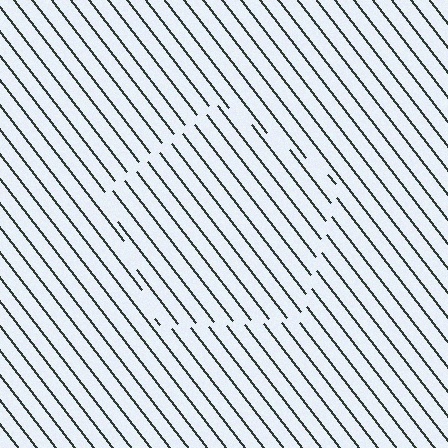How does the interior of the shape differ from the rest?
The interior of the shape contains the same grating, shifted by half a period — the contour is defined by the phase discontinuity where line-ends from the inner and outer gratings abut.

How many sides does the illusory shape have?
5 sides — the line-ends trace a pentagon.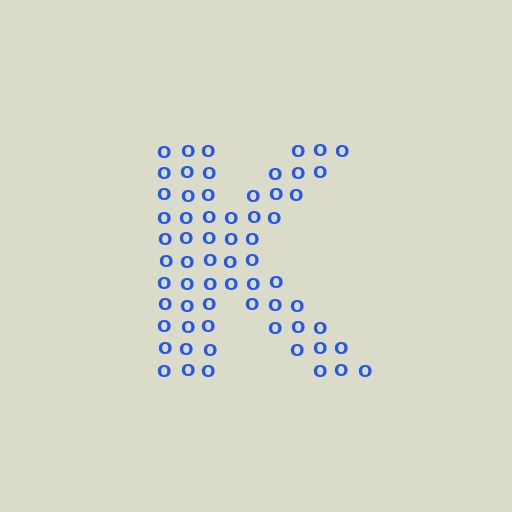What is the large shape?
The large shape is the letter K.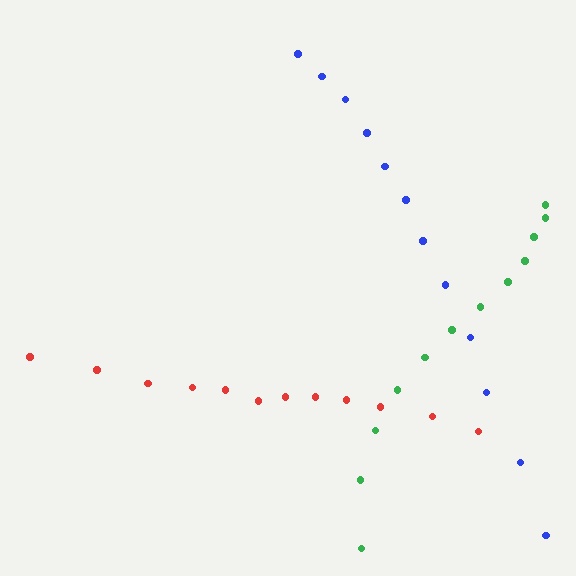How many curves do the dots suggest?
There are 3 distinct paths.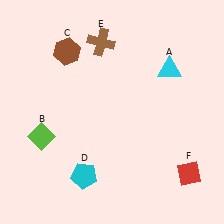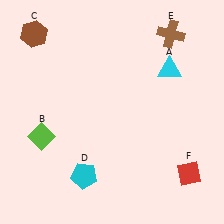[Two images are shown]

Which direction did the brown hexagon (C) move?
The brown hexagon (C) moved left.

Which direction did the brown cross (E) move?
The brown cross (E) moved right.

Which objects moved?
The objects that moved are: the brown hexagon (C), the brown cross (E).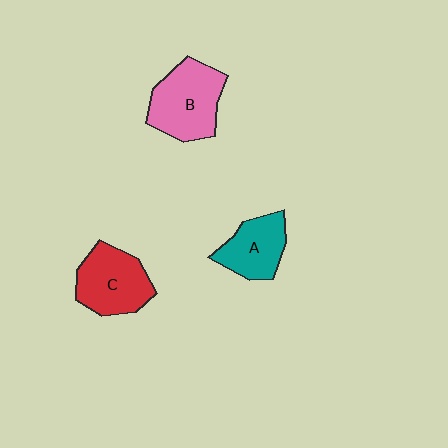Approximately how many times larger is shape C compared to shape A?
Approximately 1.3 times.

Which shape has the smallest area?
Shape A (teal).